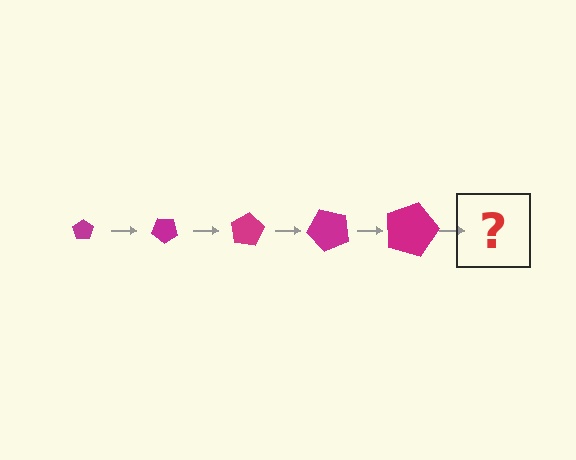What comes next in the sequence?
The next element should be a pentagon, larger than the previous one and rotated 200 degrees from the start.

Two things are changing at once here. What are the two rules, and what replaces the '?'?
The two rules are that the pentagon grows larger each step and it rotates 40 degrees each step. The '?' should be a pentagon, larger than the previous one and rotated 200 degrees from the start.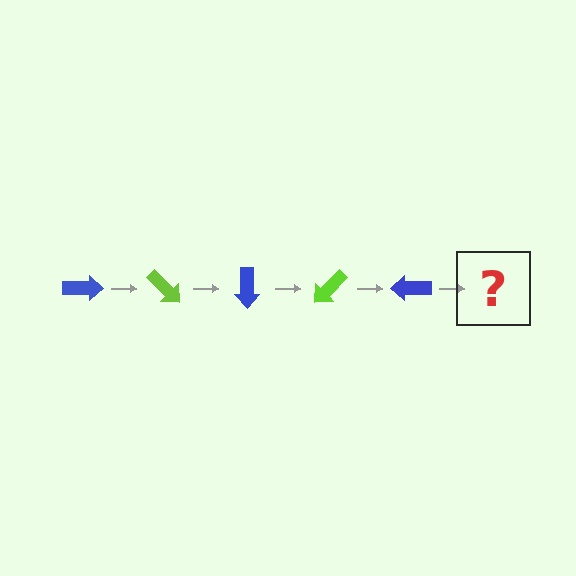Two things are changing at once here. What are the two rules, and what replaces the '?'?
The two rules are that it rotates 45 degrees each step and the color cycles through blue and lime. The '?' should be a lime arrow, rotated 225 degrees from the start.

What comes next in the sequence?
The next element should be a lime arrow, rotated 225 degrees from the start.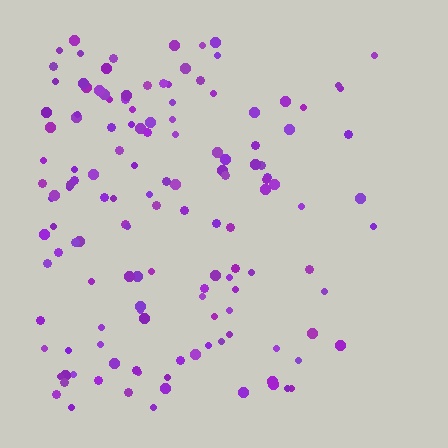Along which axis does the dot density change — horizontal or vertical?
Horizontal.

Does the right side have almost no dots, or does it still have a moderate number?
Still a moderate number, just noticeably fewer than the left.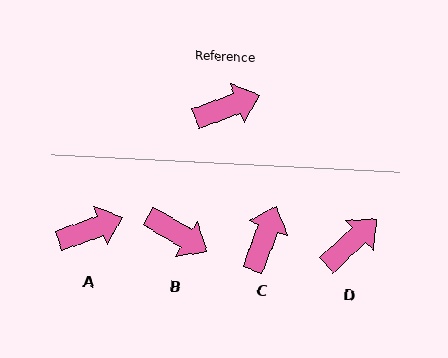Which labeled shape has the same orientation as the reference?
A.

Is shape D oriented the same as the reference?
No, it is off by about 23 degrees.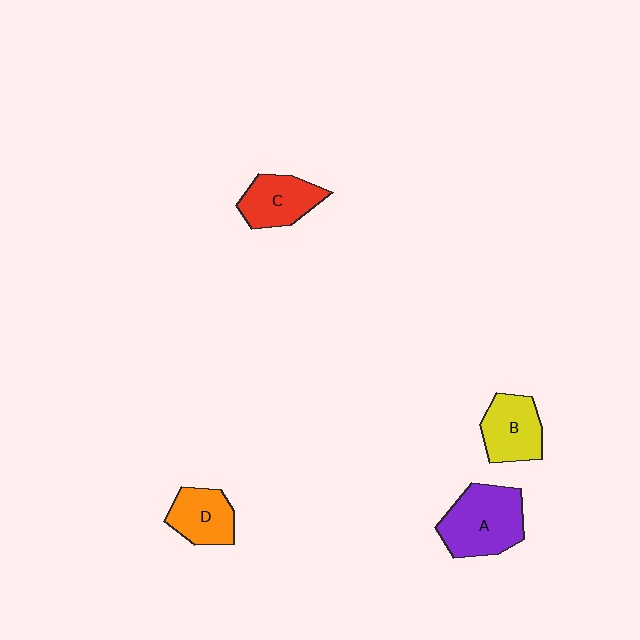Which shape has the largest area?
Shape A (purple).